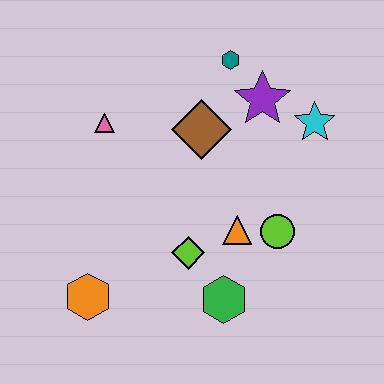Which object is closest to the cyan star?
The purple star is closest to the cyan star.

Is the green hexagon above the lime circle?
No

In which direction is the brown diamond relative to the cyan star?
The brown diamond is to the left of the cyan star.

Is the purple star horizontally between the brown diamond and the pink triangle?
No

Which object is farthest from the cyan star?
The orange hexagon is farthest from the cyan star.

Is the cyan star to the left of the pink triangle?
No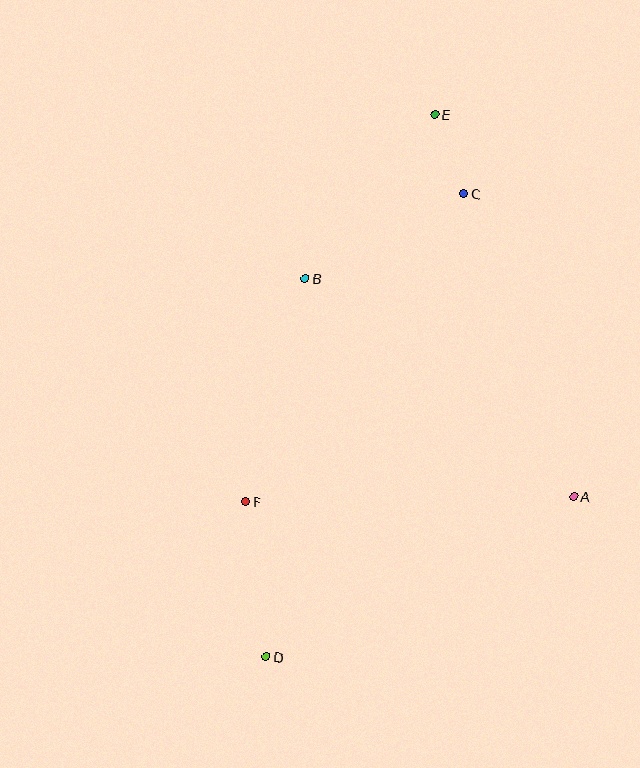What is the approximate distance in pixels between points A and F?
The distance between A and F is approximately 328 pixels.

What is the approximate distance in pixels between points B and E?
The distance between B and E is approximately 209 pixels.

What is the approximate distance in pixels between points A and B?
The distance between A and B is approximately 346 pixels.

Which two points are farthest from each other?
Points D and E are farthest from each other.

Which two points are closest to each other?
Points C and E are closest to each other.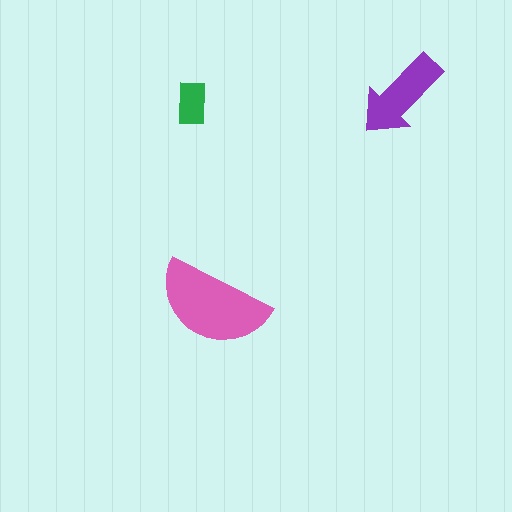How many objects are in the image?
There are 3 objects in the image.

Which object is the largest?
The pink semicircle.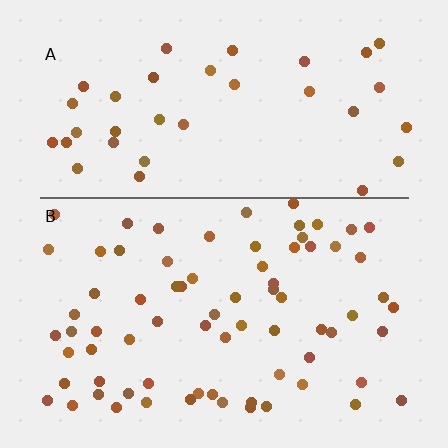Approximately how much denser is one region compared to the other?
Approximately 1.9× — region B over region A.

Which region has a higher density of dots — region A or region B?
B (the bottom).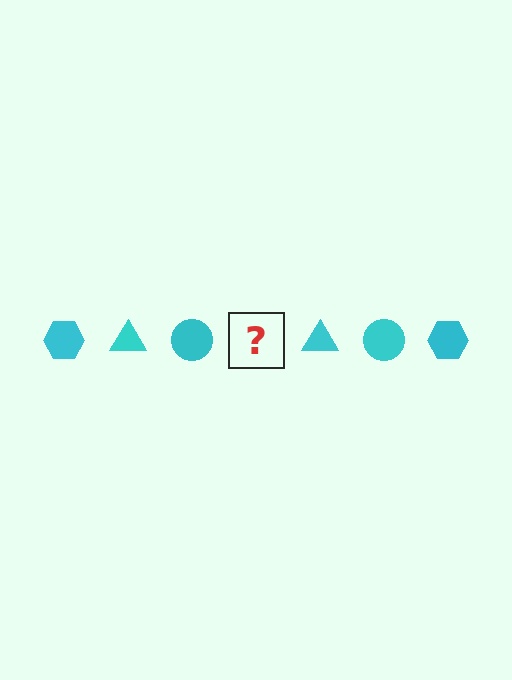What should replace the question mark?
The question mark should be replaced with a cyan hexagon.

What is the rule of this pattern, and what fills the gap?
The rule is that the pattern cycles through hexagon, triangle, circle shapes in cyan. The gap should be filled with a cyan hexagon.